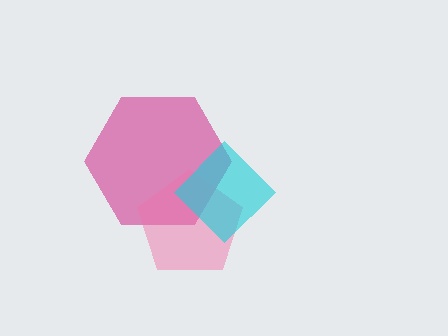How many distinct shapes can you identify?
There are 3 distinct shapes: a magenta hexagon, a pink pentagon, a cyan diamond.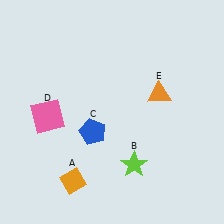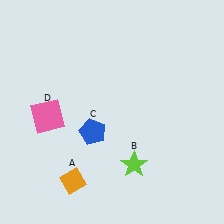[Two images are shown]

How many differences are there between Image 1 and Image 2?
There is 1 difference between the two images.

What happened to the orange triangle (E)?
The orange triangle (E) was removed in Image 2. It was in the top-right area of Image 1.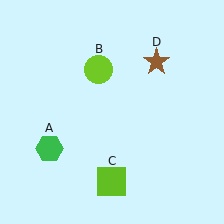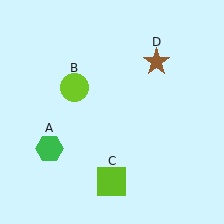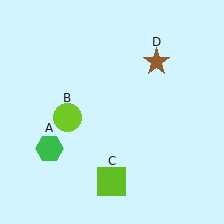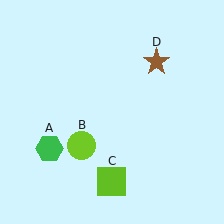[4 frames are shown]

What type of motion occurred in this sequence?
The lime circle (object B) rotated counterclockwise around the center of the scene.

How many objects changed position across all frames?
1 object changed position: lime circle (object B).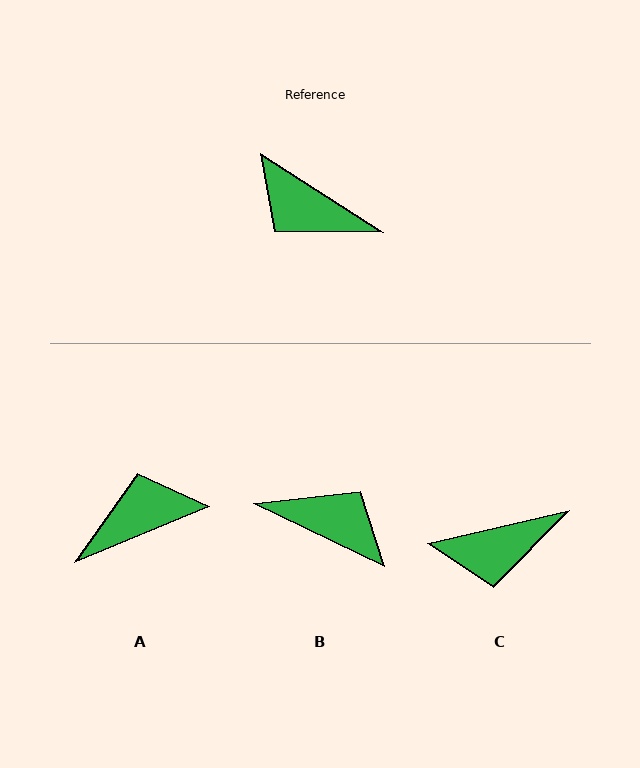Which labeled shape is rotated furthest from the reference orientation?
B, about 173 degrees away.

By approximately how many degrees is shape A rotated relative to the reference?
Approximately 125 degrees clockwise.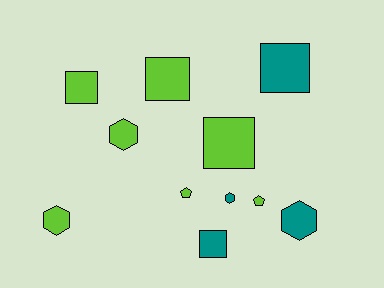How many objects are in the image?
There are 11 objects.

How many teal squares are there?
There are 2 teal squares.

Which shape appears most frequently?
Square, with 5 objects.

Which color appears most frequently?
Lime, with 7 objects.